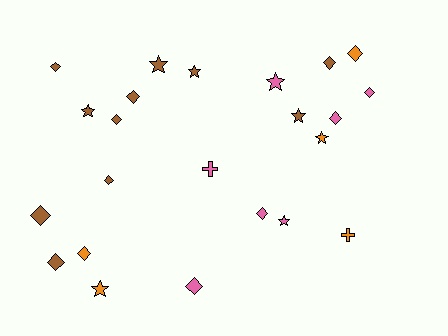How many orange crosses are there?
There is 1 orange cross.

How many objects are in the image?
There are 23 objects.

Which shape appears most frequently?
Diamond, with 13 objects.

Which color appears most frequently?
Brown, with 11 objects.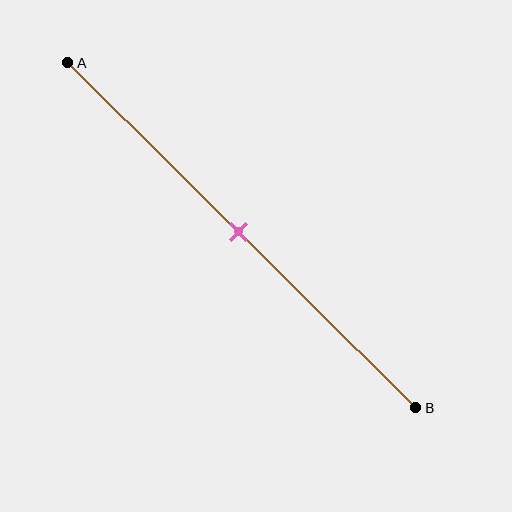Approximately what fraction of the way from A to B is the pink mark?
The pink mark is approximately 50% of the way from A to B.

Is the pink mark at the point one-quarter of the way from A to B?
No, the mark is at about 50% from A, not at the 25% one-quarter point.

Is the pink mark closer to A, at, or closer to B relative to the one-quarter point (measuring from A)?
The pink mark is closer to point B than the one-quarter point of segment AB.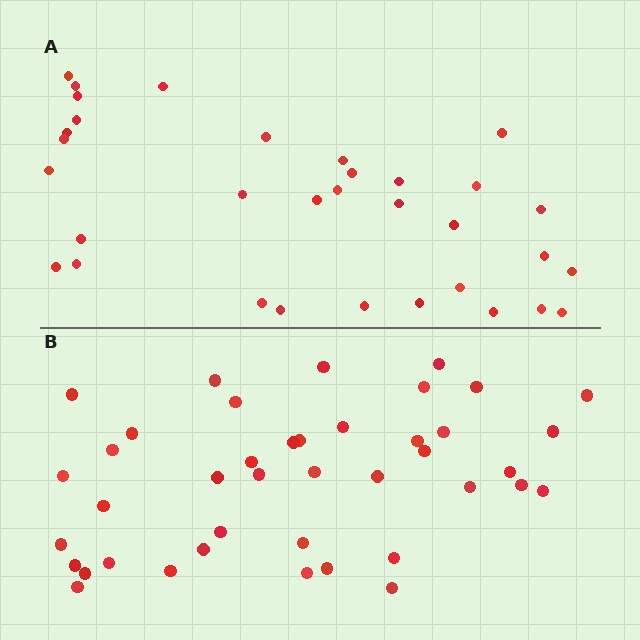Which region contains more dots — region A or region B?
Region B (the bottom region) has more dots.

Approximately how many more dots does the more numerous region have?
Region B has roughly 8 or so more dots than region A.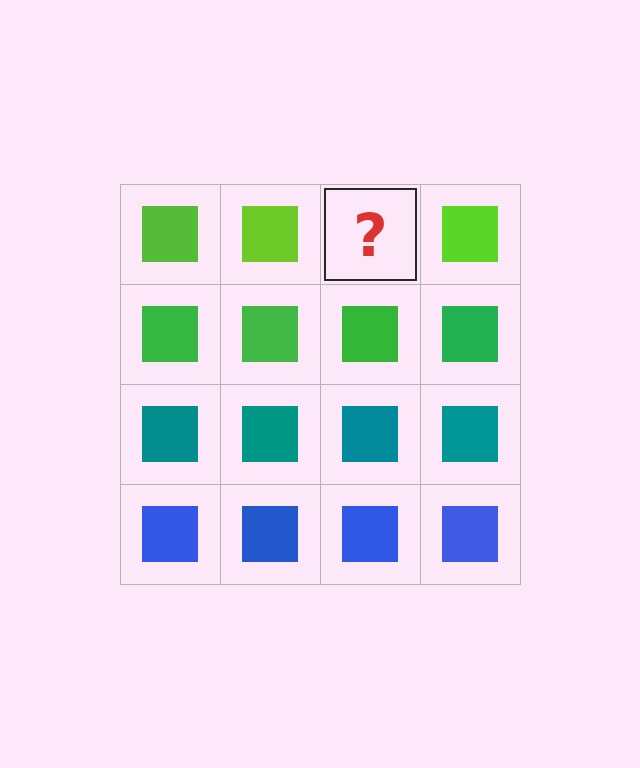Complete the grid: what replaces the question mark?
The question mark should be replaced with a lime square.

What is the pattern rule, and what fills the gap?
The rule is that each row has a consistent color. The gap should be filled with a lime square.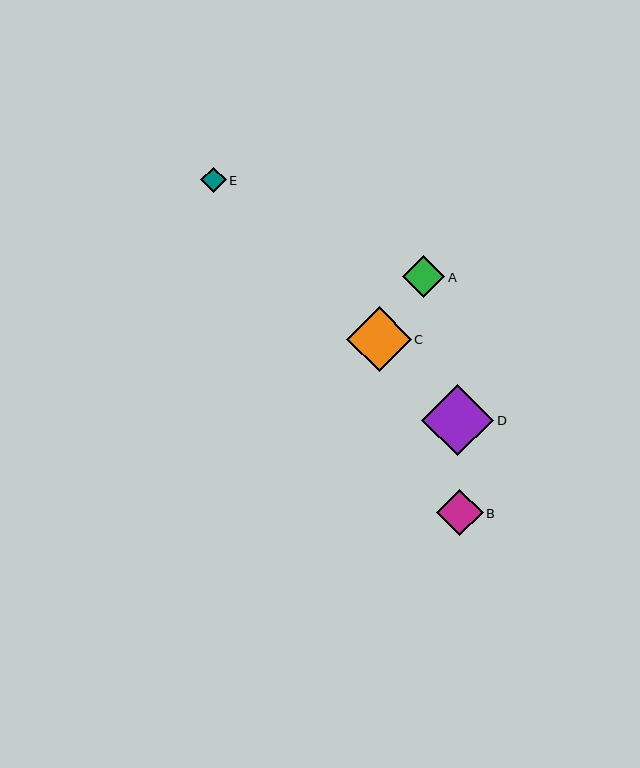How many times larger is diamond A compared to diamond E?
Diamond A is approximately 1.6 times the size of diamond E.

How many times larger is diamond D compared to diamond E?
Diamond D is approximately 2.8 times the size of diamond E.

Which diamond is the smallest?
Diamond E is the smallest with a size of approximately 25 pixels.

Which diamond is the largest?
Diamond D is the largest with a size of approximately 72 pixels.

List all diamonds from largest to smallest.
From largest to smallest: D, C, B, A, E.